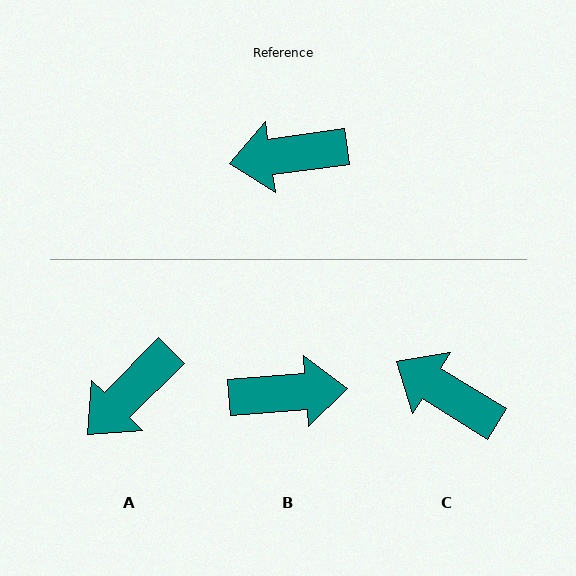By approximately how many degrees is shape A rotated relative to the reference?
Approximately 37 degrees counter-clockwise.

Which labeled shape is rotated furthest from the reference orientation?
B, about 176 degrees away.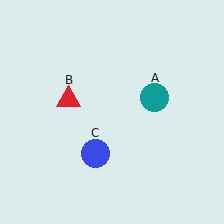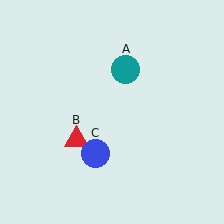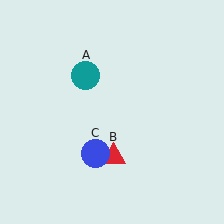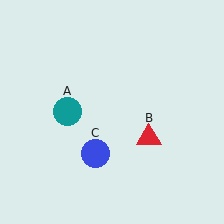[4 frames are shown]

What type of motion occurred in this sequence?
The teal circle (object A), red triangle (object B) rotated counterclockwise around the center of the scene.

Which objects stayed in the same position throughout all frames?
Blue circle (object C) remained stationary.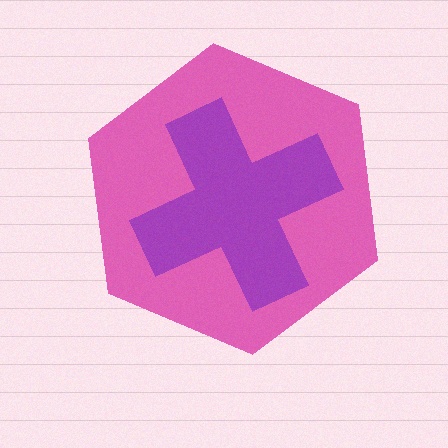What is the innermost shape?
The purple cross.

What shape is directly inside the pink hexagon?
The purple cross.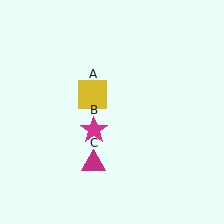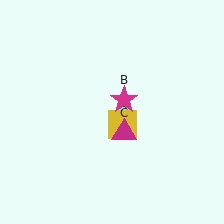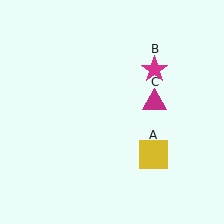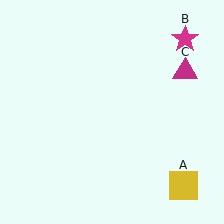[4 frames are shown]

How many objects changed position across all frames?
3 objects changed position: yellow square (object A), magenta star (object B), magenta triangle (object C).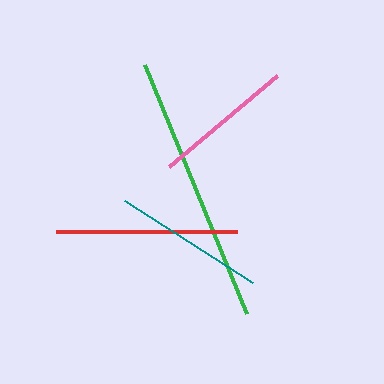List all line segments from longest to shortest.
From longest to shortest: green, red, teal, pink.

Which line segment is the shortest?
The pink line is the shortest at approximately 141 pixels.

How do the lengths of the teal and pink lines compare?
The teal and pink lines are approximately the same length.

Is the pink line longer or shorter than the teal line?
The teal line is longer than the pink line.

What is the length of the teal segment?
The teal segment is approximately 152 pixels long.